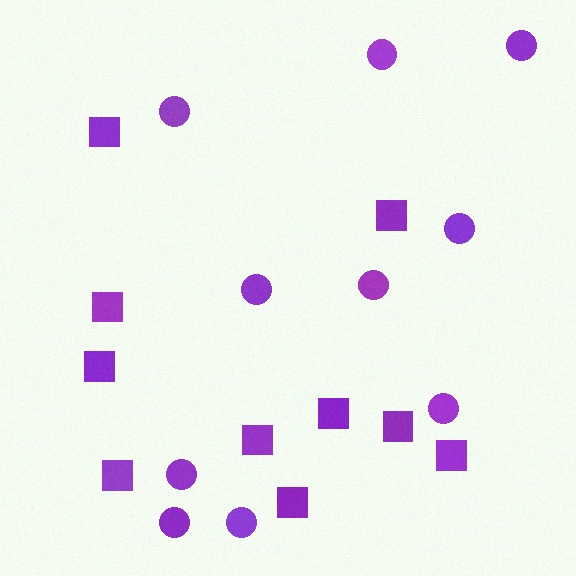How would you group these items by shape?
There are 2 groups: one group of squares (10) and one group of circles (10).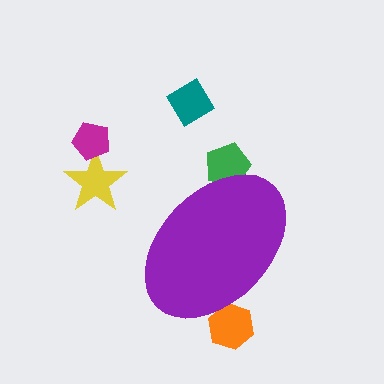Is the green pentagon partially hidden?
Yes, the green pentagon is partially hidden behind the purple ellipse.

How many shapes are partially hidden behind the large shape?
2 shapes are partially hidden.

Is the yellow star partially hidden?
No, the yellow star is fully visible.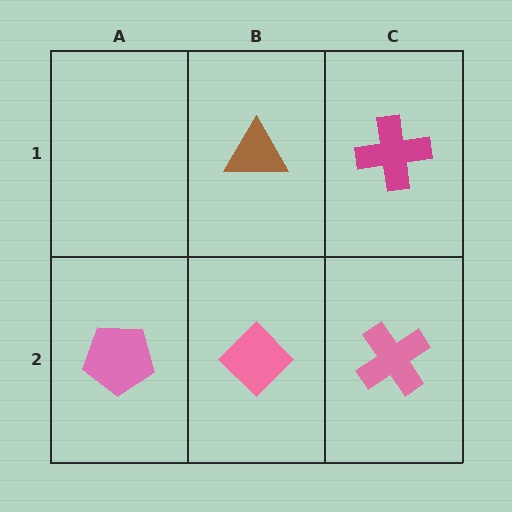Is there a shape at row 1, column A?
No, that cell is empty.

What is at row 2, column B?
A pink diamond.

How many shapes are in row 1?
2 shapes.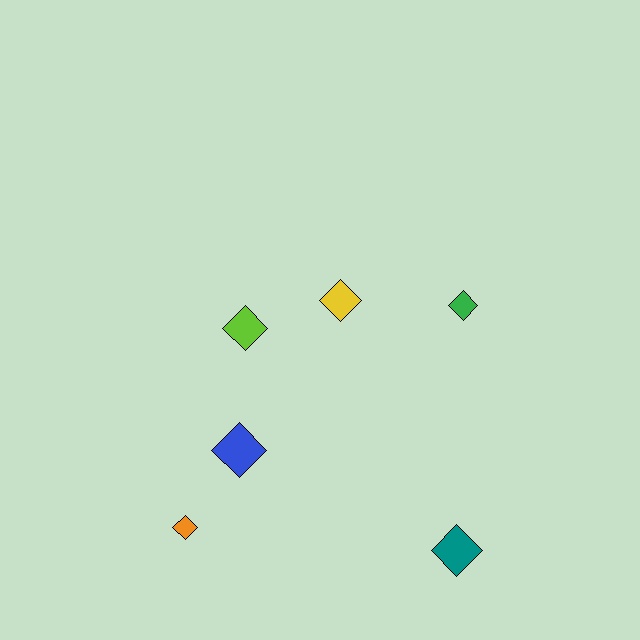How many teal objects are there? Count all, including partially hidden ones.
There is 1 teal object.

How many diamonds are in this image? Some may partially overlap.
There are 6 diamonds.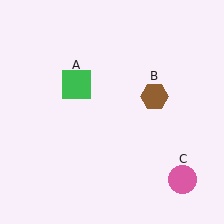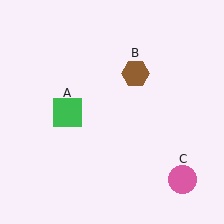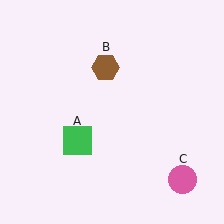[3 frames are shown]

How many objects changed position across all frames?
2 objects changed position: green square (object A), brown hexagon (object B).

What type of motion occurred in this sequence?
The green square (object A), brown hexagon (object B) rotated counterclockwise around the center of the scene.